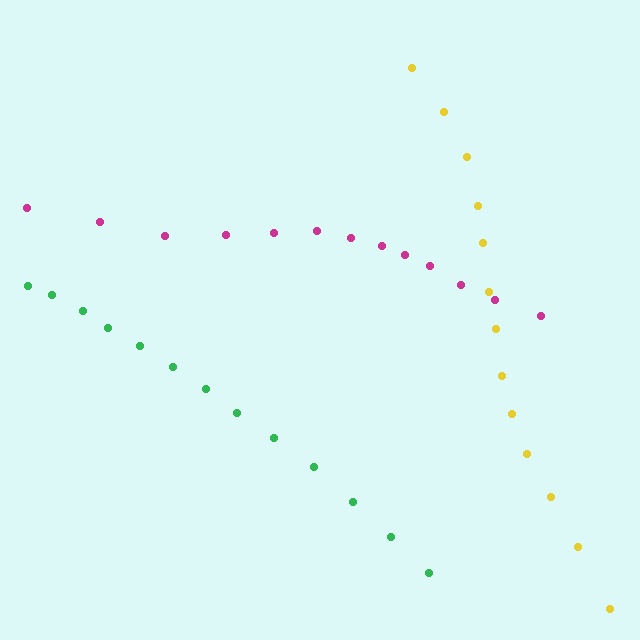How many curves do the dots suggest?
There are 3 distinct paths.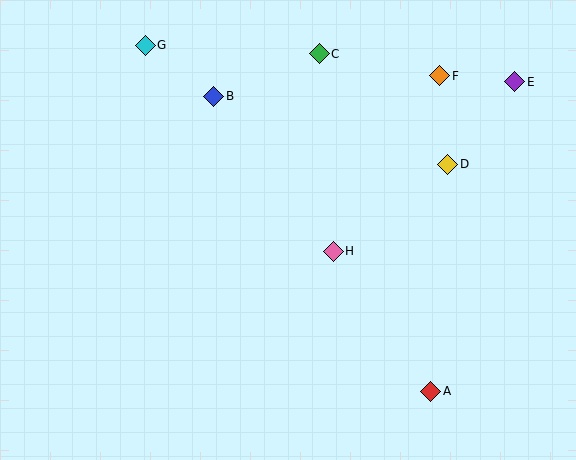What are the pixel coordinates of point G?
Point G is at (145, 45).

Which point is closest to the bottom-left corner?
Point H is closest to the bottom-left corner.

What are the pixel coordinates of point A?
Point A is at (431, 391).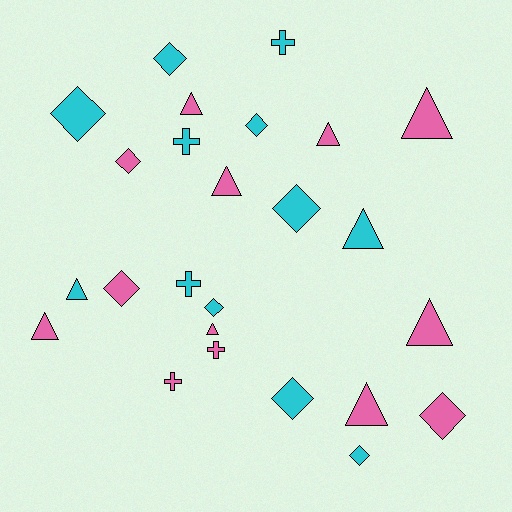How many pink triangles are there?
There are 8 pink triangles.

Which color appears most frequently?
Pink, with 13 objects.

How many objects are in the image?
There are 25 objects.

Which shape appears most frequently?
Diamond, with 10 objects.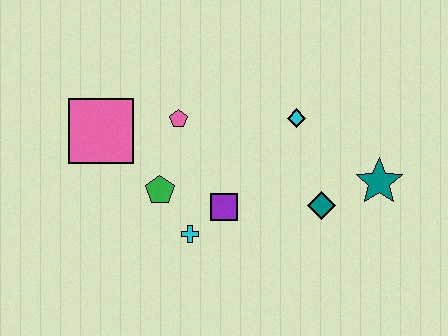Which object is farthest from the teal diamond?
The pink square is farthest from the teal diamond.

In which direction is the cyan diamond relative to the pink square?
The cyan diamond is to the right of the pink square.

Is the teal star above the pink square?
No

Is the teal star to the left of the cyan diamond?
No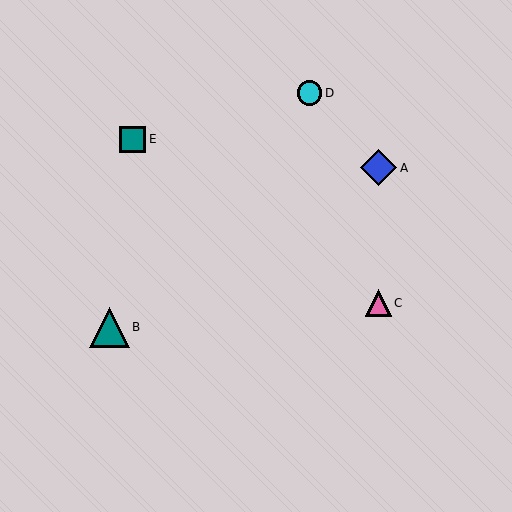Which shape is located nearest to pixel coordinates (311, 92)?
The cyan circle (labeled D) at (310, 93) is nearest to that location.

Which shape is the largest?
The teal triangle (labeled B) is the largest.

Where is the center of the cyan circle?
The center of the cyan circle is at (310, 93).